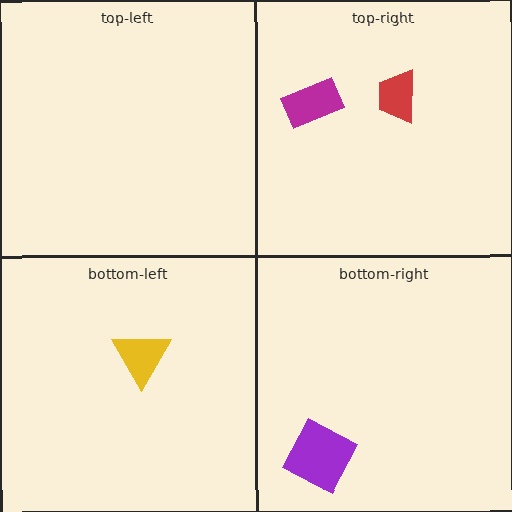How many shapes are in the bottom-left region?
1.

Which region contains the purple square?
The bottom-right region.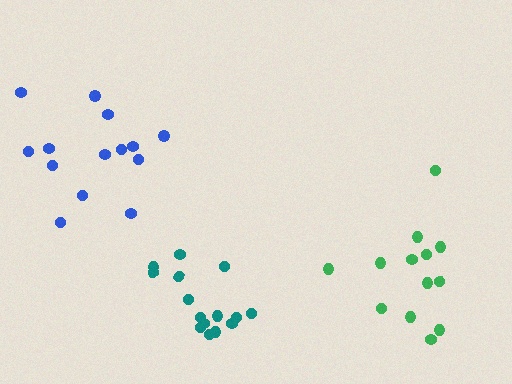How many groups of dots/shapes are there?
There are 3 groups.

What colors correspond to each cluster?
The clusters are colored: teal, green, blue.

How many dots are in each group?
Group 1: 15 dots, Group 2: 13 dots, Group 3: 14 dots (42 total).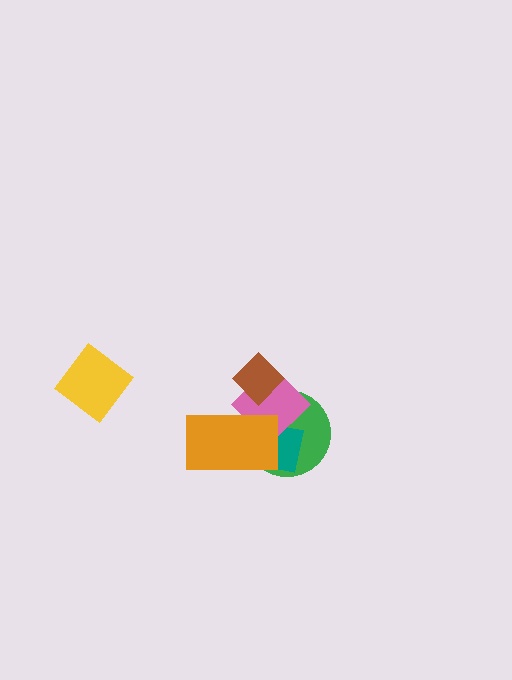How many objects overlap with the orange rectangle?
3 objects overlap with the orange rectangle.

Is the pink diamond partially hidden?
Yes, it is partially covered by another shape.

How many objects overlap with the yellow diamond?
0 objects overlap with the yellow diamond.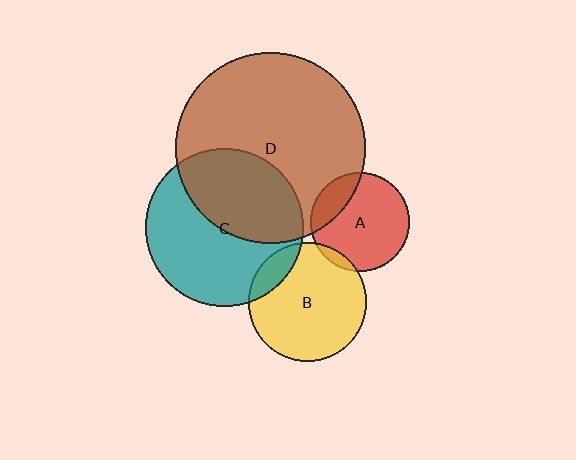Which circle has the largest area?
Circle D (brown).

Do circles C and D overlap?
Yes.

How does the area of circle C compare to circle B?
Approximately 1.8 times.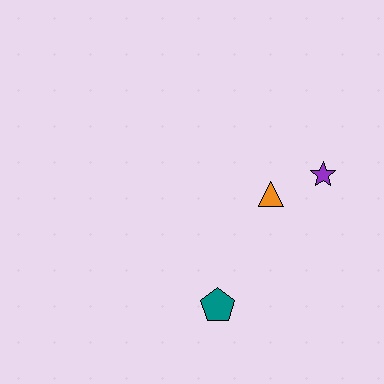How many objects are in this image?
There are 3 objects.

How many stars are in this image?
There is 1 star.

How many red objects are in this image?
There are no red objects.